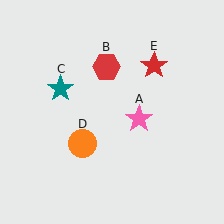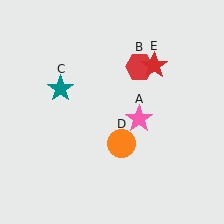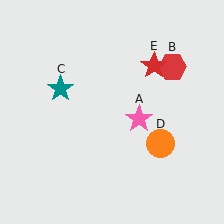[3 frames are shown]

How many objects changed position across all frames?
2 objects changed position: red hexagon (object B), orange circle (object D).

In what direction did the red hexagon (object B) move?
The red hexagon (object B) moved right.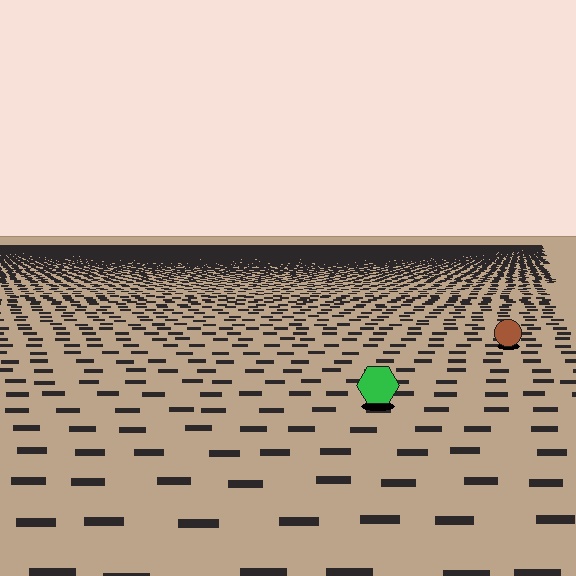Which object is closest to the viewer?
The green hexagon is closest. The texture marks near it are larger and more spread out.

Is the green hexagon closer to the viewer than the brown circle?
Yes. The green hexagon is closer — you can tell from the texture gradient: the ground texture is coarser near it.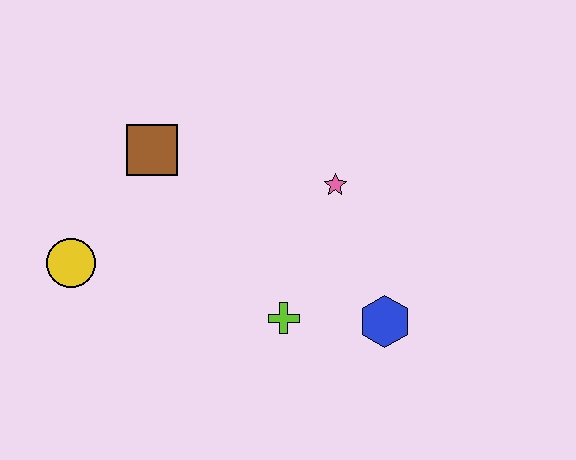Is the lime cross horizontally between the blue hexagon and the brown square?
Yes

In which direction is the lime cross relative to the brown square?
The lime cross is below the brown square.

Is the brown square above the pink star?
Yes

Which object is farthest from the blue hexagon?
The yellow circle is farthest from the blue hexagon.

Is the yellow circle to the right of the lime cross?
No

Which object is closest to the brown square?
The yellow circle is closest to the brown square.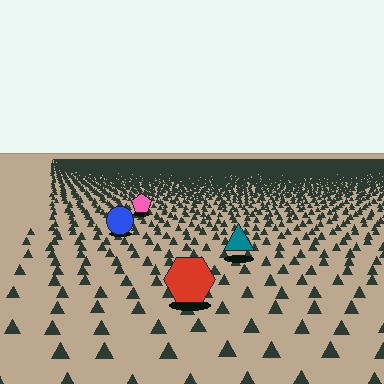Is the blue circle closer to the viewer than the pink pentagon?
Yes. The blue circle is closer — you can tell from the texture gradient: the ground texture is coarser near it.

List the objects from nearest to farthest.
From nearest to farthest: the red hexagon, the teal triangle, the blue circle, the pink pentagon.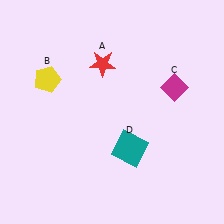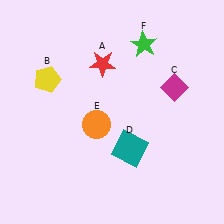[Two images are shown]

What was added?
An orange circle (E), a green star (F) were added in Image 2.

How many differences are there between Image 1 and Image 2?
There are 2 differences between the two images.